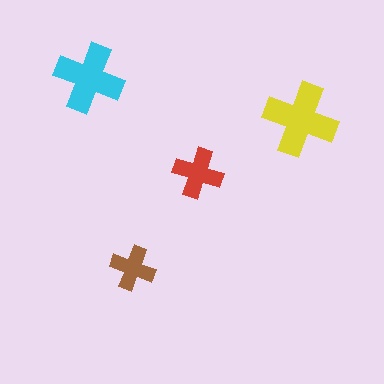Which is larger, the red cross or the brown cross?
The red one.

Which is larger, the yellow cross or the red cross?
The yellow one.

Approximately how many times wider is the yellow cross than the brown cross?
About 1.5 times wider.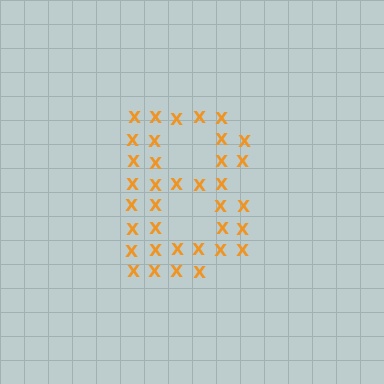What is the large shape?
The large shape is the letter B.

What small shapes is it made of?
It is made of small letter X's.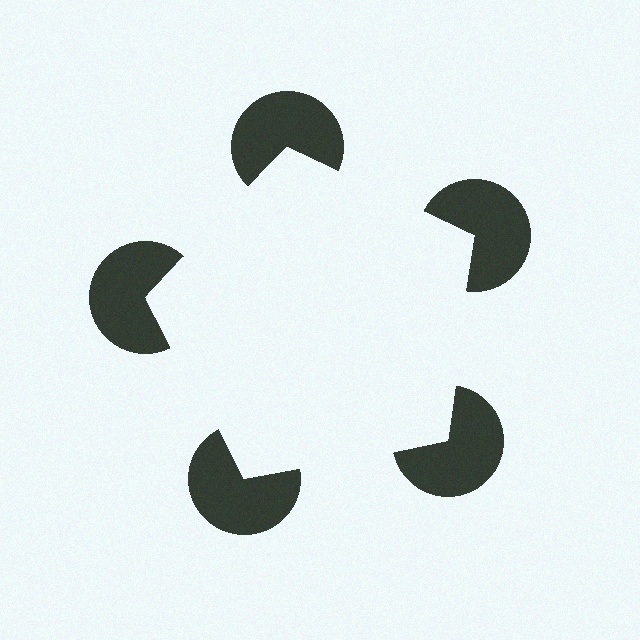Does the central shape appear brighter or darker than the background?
It typically appears slightly brighter than the background, even though no actual brightness change is drawn.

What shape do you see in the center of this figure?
An illusory pentagon — its edges are inferred from the aligned wedge cuts in the pac-man discs, not physically drawn.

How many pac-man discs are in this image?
There are 5 — one at each vertex of the illusory pentagon.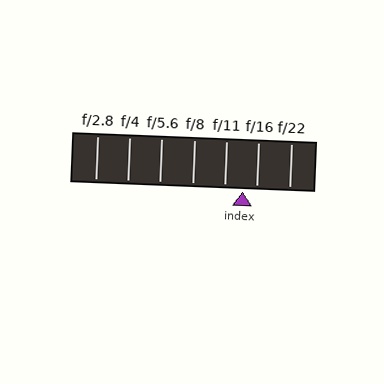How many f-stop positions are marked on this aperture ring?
There are 7 f-stop positions marked.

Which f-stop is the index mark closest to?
The index mark is closest to f/16.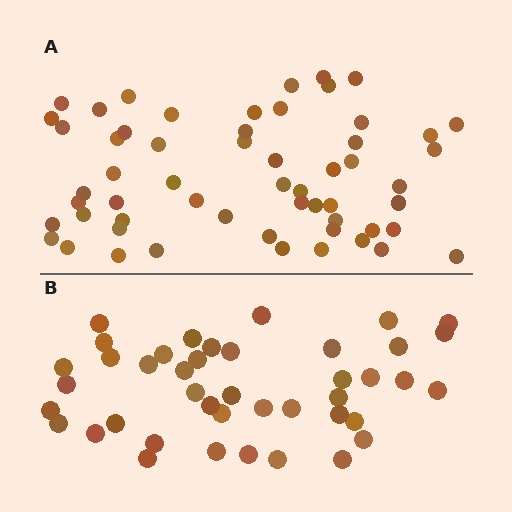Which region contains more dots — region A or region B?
Region A (the top region) has more dots.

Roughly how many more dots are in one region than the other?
Region A has approximately 15 more dots than region B.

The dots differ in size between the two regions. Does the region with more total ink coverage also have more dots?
No. Region B has more total ink coverage because its dots are larger, but region A actually contains more individual dots. Total area can be misleading — the number of items is what matters here.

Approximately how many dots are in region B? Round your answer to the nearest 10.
About 40 dots. (The exact count is 42, which rounds to 40.)